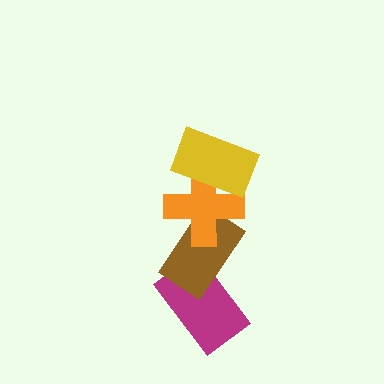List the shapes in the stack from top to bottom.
From top to bottom: the yellow rectangle, the orange cross, the brown rectangle, the magenta rectangle.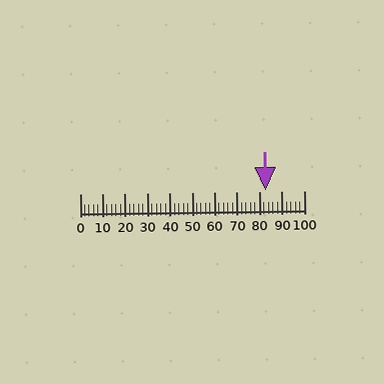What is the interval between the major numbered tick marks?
The major tick marks are spaced 10 units apart.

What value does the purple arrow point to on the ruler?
The purple arrow points to approximately 83.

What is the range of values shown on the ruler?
The ruler shows values from 0 to 100.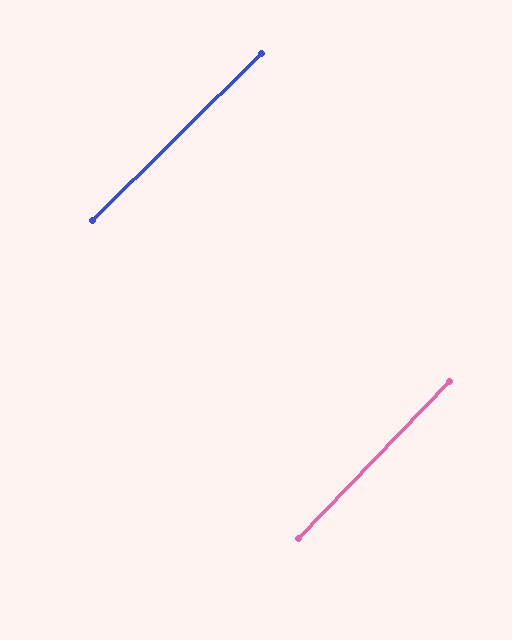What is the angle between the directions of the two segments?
Approximately 1 degree.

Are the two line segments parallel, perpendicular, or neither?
Parallel — their directions differ by only 1.3°.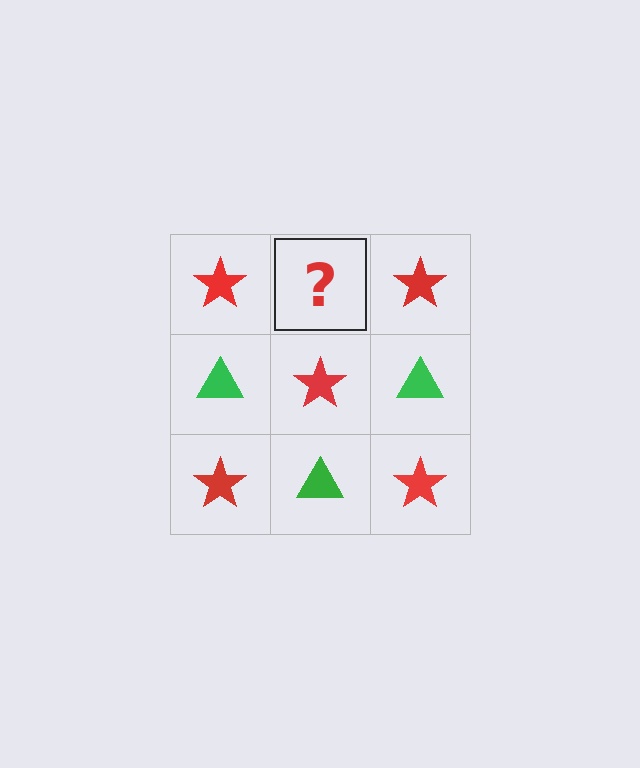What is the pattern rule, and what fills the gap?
The rule is that it alternates red star and green triangle in a checkerboard pattern. The gap should be filled with a green triangle.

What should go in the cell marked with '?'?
The missing cell should contain a green triangle.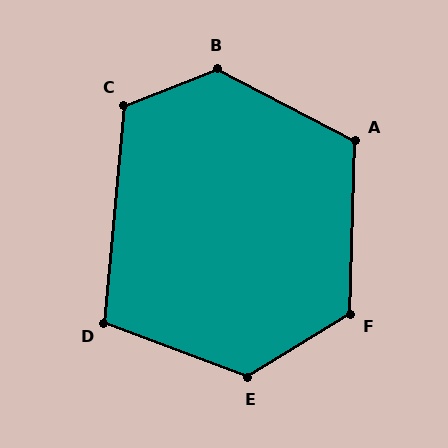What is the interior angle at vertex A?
Approximately 116 degrees (obtuse).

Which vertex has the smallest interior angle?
D, at approximately 106 degrees.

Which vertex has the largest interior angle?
B, at approximately 131 degrees.